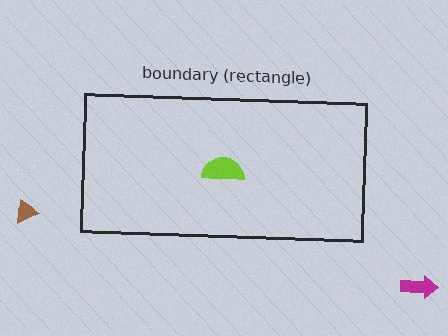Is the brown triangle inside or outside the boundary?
Outside.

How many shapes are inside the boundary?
1 inside, 2 outside.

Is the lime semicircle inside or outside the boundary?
Inside.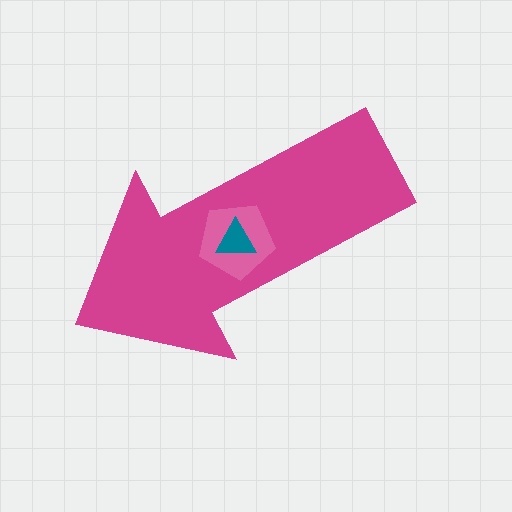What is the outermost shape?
The magenta arrow.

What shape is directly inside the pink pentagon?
The teal triangle.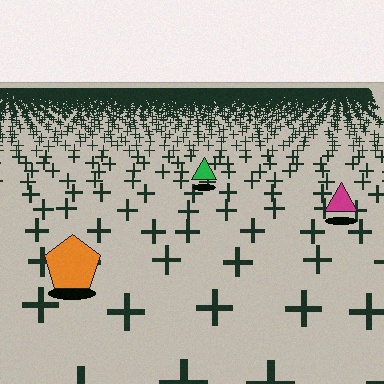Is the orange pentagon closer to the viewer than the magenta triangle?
Yes. The orange pentagon is closer — you can tell from the texture gradient: the ground texture is coarser near it.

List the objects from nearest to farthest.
From nearest to farthest: the orange pentagon, the magenta triangle, the green triangle.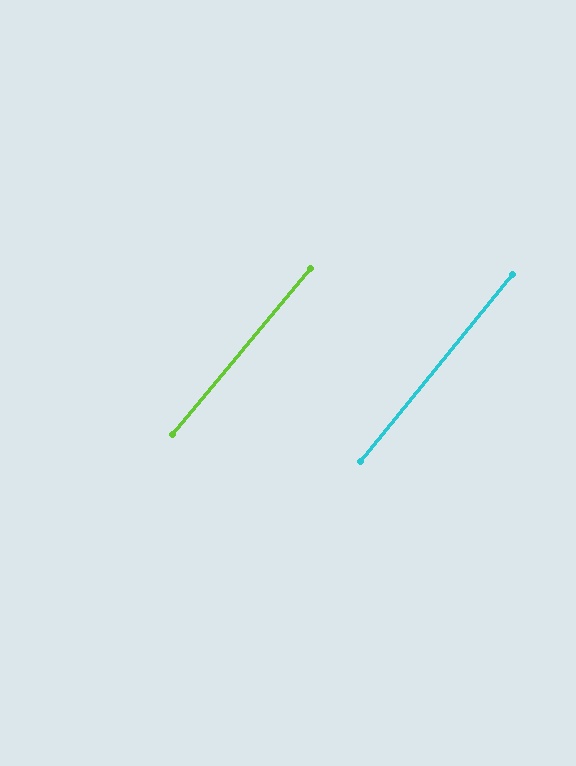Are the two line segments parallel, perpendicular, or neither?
Parallel — their directions differ by only 0.6°.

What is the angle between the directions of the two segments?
Approximately 1 degree.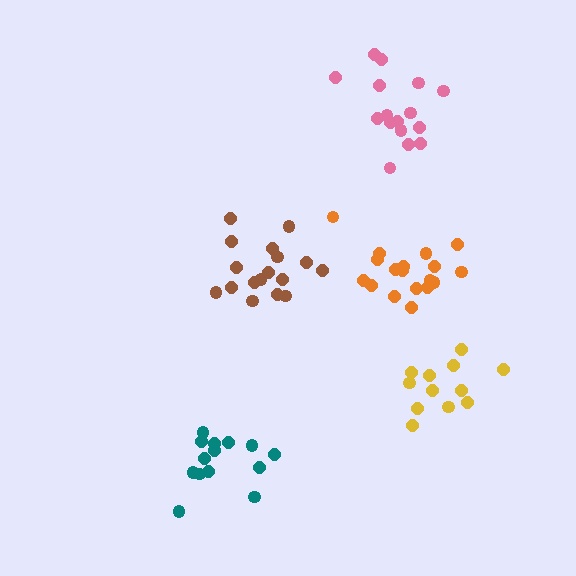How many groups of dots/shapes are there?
There are 5 groups.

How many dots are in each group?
Group 1: 17 dots, Group 2: 12 dots, Group 3: 14 dots, Group 4: 16 dots, Group 5: 18 dots (77 total).